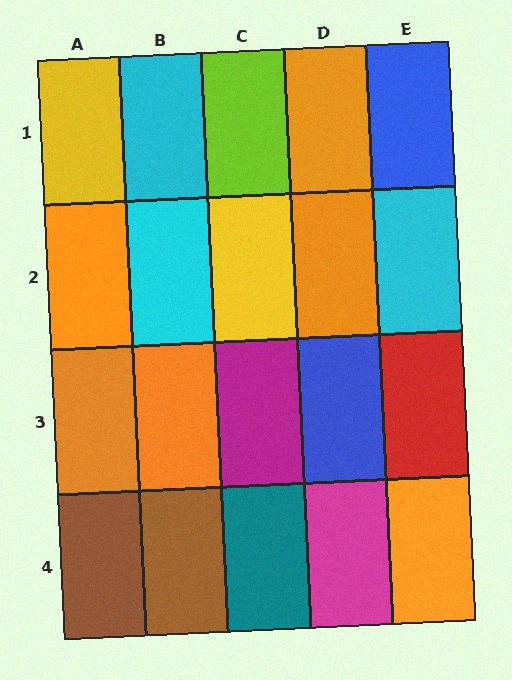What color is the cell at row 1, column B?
Cyan.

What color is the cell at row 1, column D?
Orange.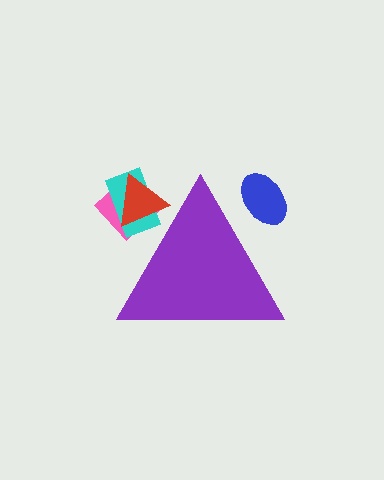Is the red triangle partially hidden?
Yes, the red triangle is partially hidden behind the purple triangle.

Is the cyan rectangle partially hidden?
Yes, the cyan rectangle is partially hidden behind the purple triangle.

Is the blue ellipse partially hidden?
Yes, the blue ellipse is partially hidden behind the purple triangle.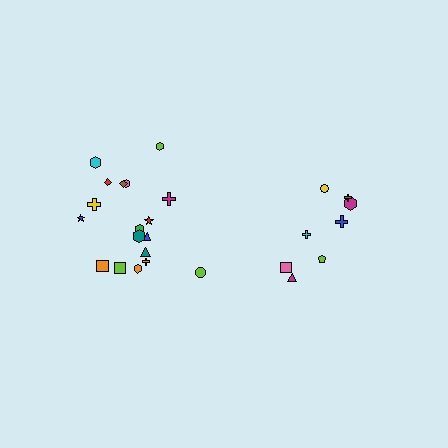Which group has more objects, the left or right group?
The left group.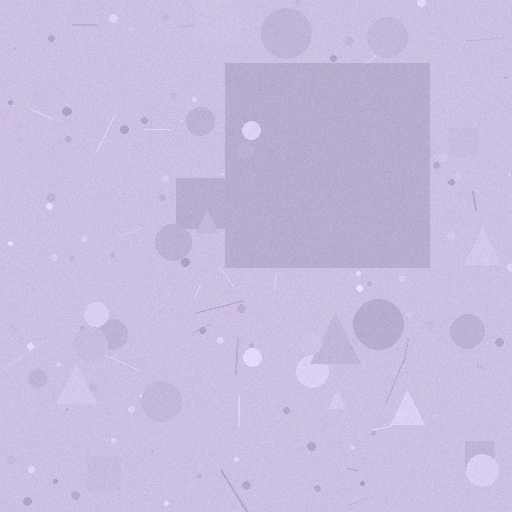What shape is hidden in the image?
A square is hidden in the image.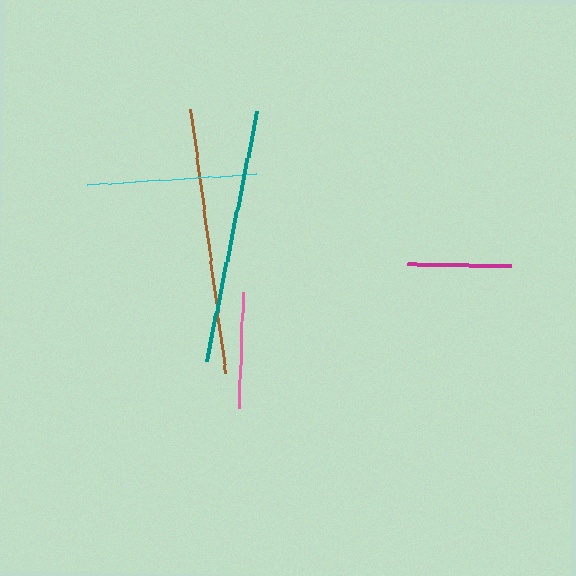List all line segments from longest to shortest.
From longest to shortest: brown, teal, cyan, pink, magenta.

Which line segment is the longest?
The brown line is the longest at approximately 266 pixels.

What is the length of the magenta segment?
The magenta segment is approximately 104 pixels long.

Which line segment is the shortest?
The magenta line is the shortest at approximately 104 pixels.